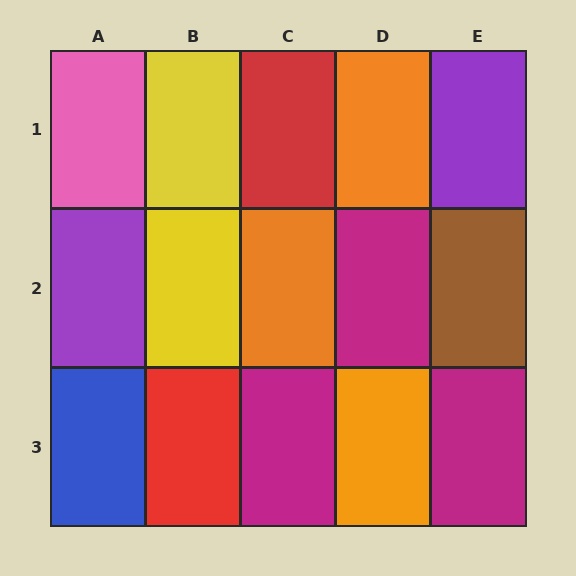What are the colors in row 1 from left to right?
Pink, yellow, red, orange, purple.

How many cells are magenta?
3 cells are magenta.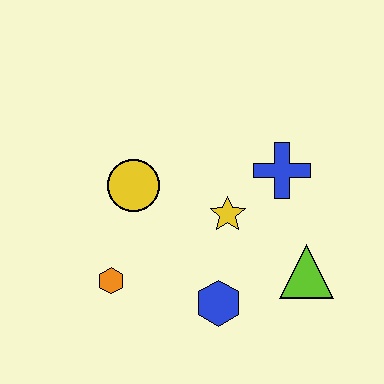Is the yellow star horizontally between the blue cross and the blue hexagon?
Yes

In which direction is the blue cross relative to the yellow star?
The blue cross is to the right of the yellow star.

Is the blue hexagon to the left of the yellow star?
Yes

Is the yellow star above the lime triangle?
Yes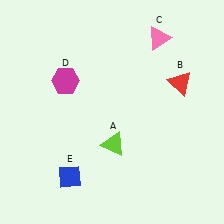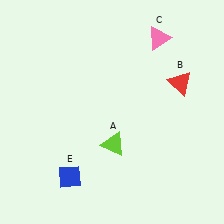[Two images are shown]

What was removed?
The magenta hexagon (D) was removed in Image 2.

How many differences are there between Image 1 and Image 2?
There is 1 difference between the two images.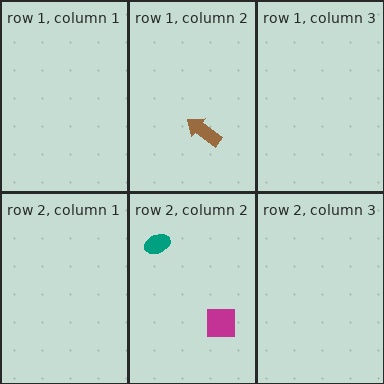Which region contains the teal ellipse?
The row 2, column 2 region.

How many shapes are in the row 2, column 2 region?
2.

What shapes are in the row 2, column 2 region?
The teal ellipse, the magenta square.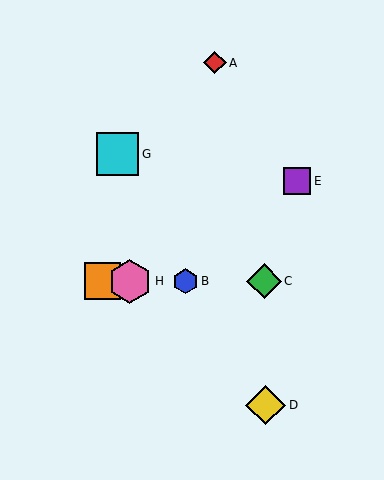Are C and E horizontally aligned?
No, C is at y≈281 and E is at y≈181.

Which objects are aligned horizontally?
Objects B, C, F, H are aligned horizontally.